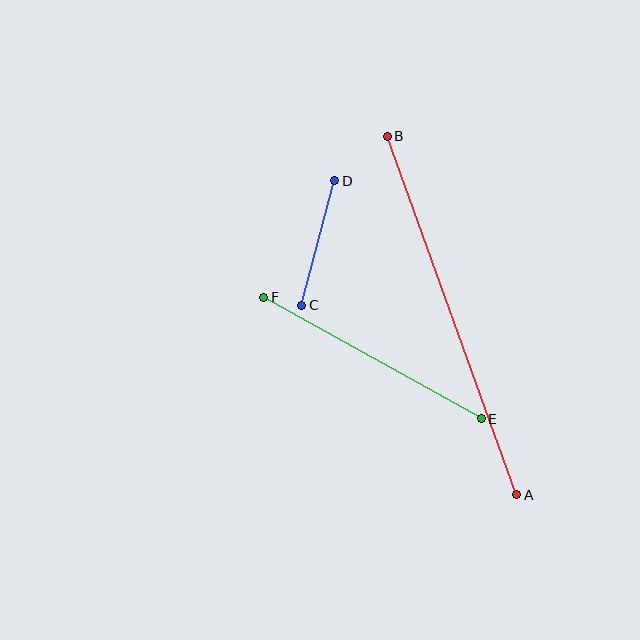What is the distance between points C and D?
The distance is approximately 129 pixels.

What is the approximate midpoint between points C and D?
The midpoint is at approximately (318, 243) pixels.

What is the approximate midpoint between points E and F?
The midpoint is at approximately (373, 358) pixels.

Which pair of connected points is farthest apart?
Points A and B are farthest apart.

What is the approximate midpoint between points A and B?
The midpoint is at approximately (452, 315) pixels.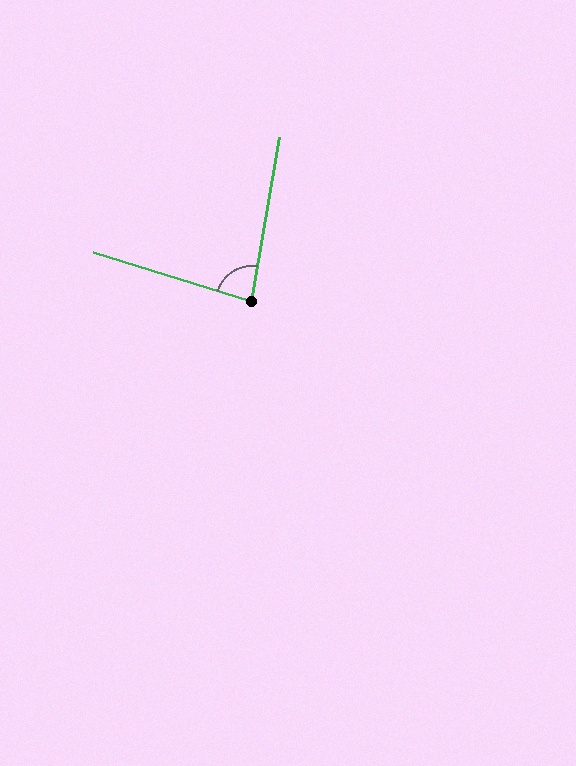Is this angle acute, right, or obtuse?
It is acute.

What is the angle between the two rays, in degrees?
Approximately 83 degrees.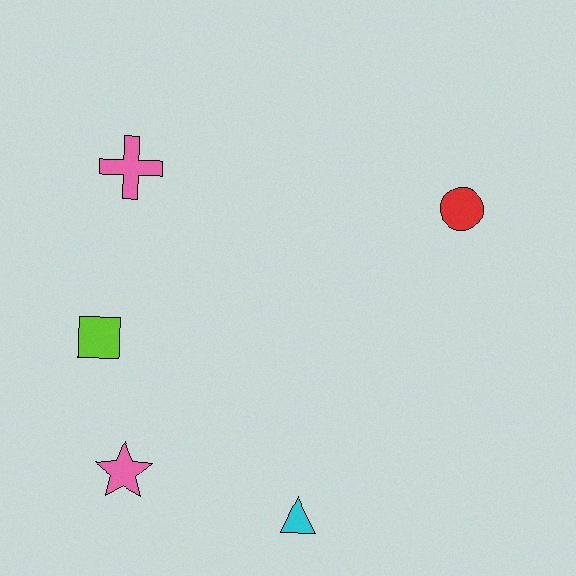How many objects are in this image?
There are 5 objects.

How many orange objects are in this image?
There are no orange objects.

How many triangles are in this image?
There is 1 triangle.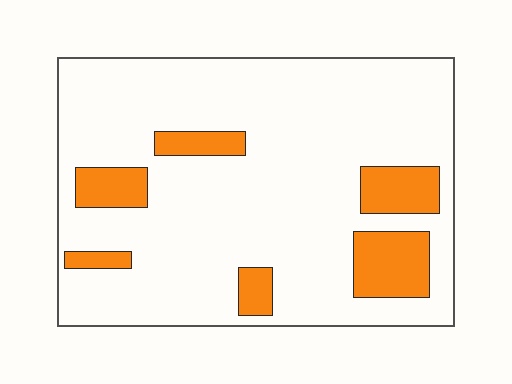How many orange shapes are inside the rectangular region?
6.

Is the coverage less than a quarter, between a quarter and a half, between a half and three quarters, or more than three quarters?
Less than a quarter.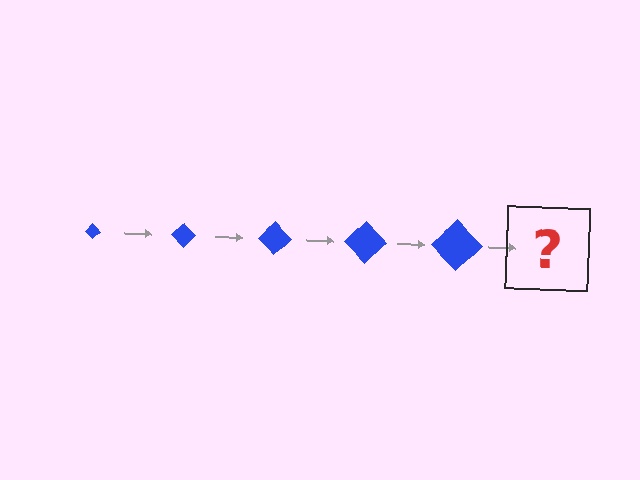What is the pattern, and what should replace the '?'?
The pattern is that the diamond gets progressively larger each step. The '?' should be a blue diamond, larger than the previous one.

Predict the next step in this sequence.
The next step is a blue diamond, larger than the previous one.